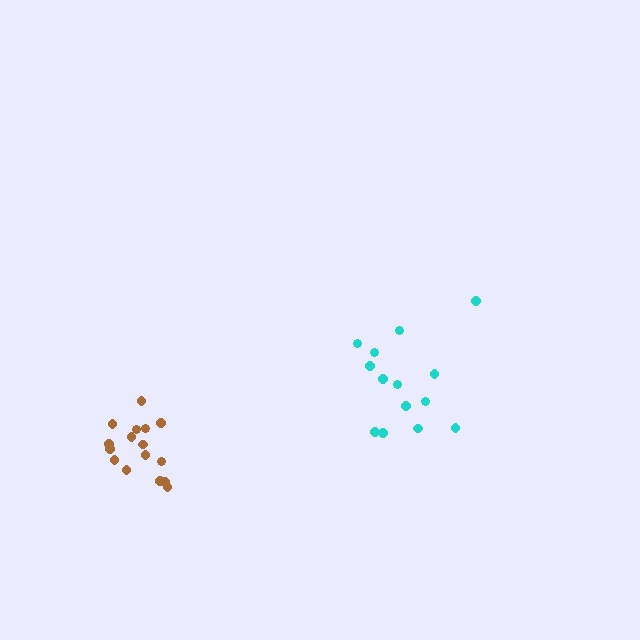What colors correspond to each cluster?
The clusters are colored: cyan, brown.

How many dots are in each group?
Group 1: 14 dots, Group 2: 16 dots (30 total).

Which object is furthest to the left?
The brown cluster is leftmost.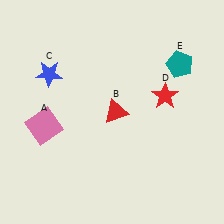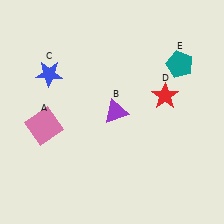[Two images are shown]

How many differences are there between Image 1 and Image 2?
There is 1 difference between the two images.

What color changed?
The triangle (B) changed from red in Image 1 to purple in Image 2.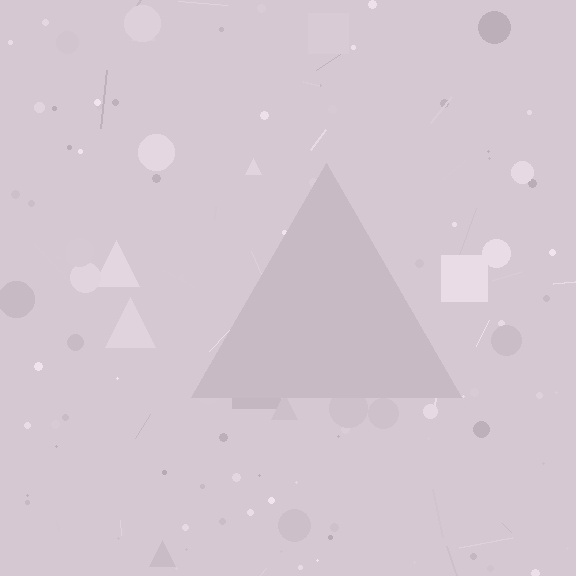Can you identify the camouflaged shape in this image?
The camouflaged shape is a triangle.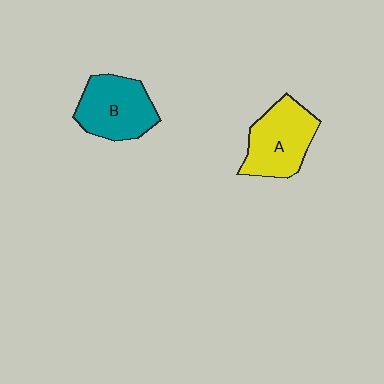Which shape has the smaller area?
Shape B (teal).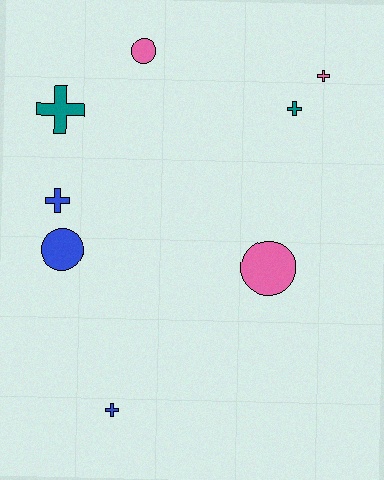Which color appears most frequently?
Blue, with 3 objects.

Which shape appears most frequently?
Cross, with 5 objects.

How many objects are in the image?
There are 8 objects.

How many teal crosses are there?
There are 2 teal crosses.